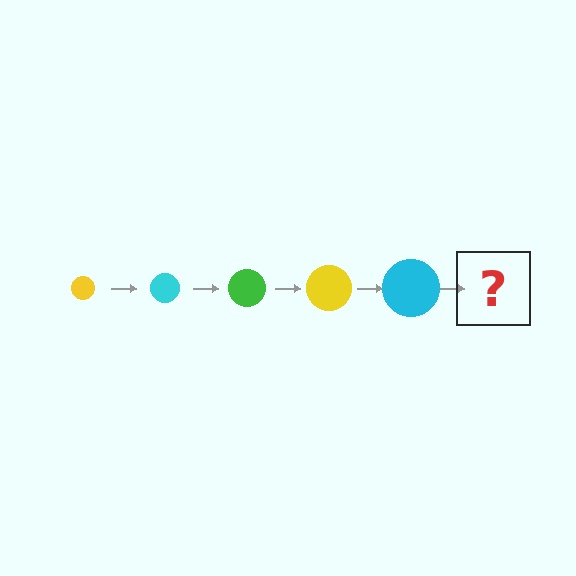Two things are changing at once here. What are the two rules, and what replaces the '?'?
The two rules are that the circle grows larger each step and the color cycles through yellow, cyan, and green. The '?' should be a green circle, larger than the previous one.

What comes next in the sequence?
The next element should be a green circle, larger than the previous one.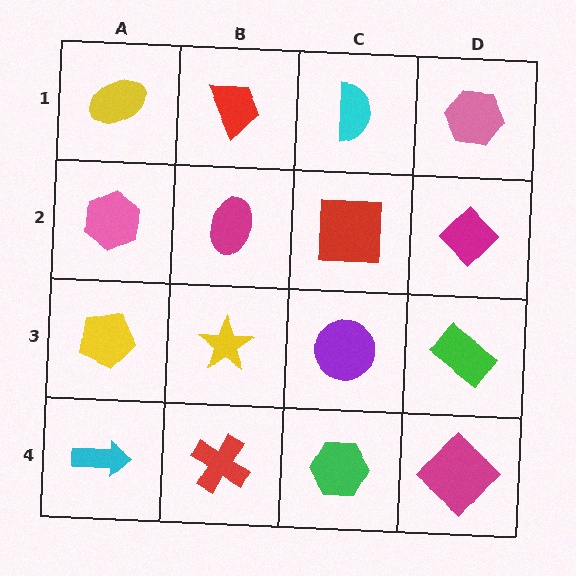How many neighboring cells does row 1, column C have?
3.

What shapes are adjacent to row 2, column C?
A cyan semicircle (row 1, column C), a purple circle (row 3, column C), a magenta ellipse (row 2, column B), a magenta diamond (row 2, column D).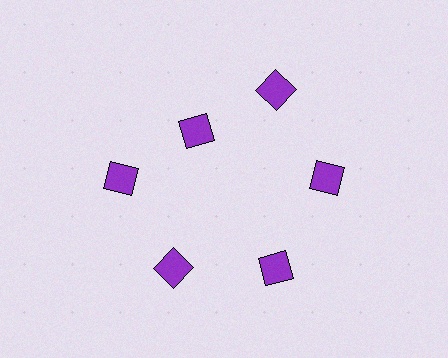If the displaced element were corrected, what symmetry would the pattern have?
It would have 6-fold rotational symmetry — the pattern would map onto itself every 60 degrees.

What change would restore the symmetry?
The symmetry would be restored by moving it outward, back onto the ring so that all 6 diamonds sit at equal angles and equal distance from the center.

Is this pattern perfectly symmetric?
No. The 6 purple diamonds are arranged in a ring, but one element near the 11 o'clock position is pulled inward toward the center, breaking the 6-fold rotational symmetry.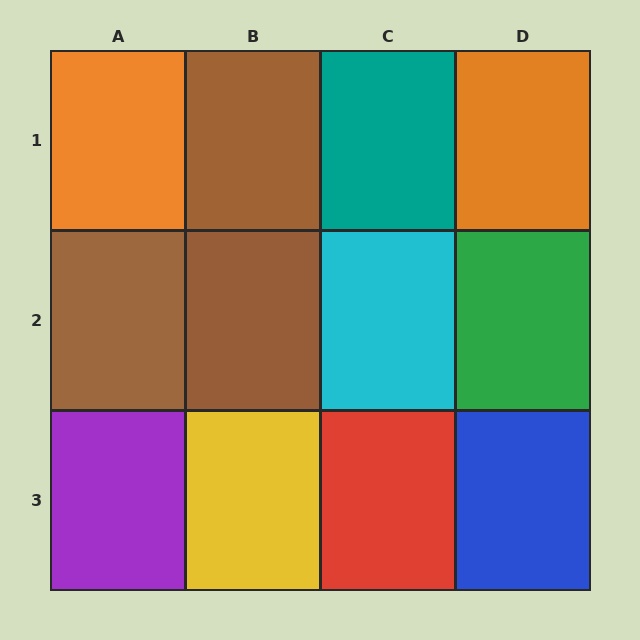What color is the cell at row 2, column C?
Cyan.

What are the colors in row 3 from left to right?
Purple, yellow, red, blue.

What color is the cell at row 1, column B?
Brown.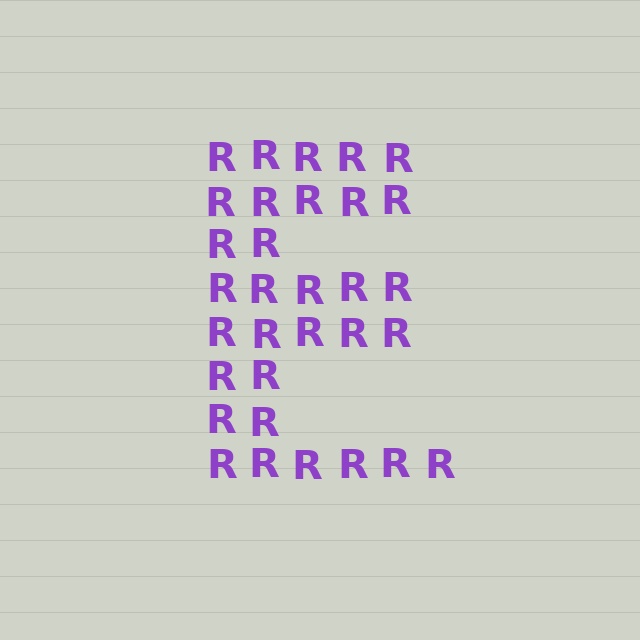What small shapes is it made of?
It is made of small letter R's.